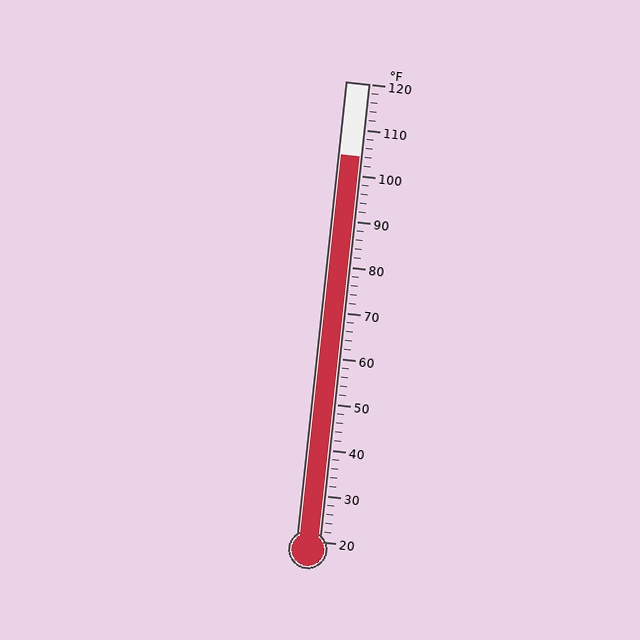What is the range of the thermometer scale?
The thermometer scale ranges from 20°F to 120°F.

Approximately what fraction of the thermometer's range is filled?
The thermometer is filled to approximately 85% of its range.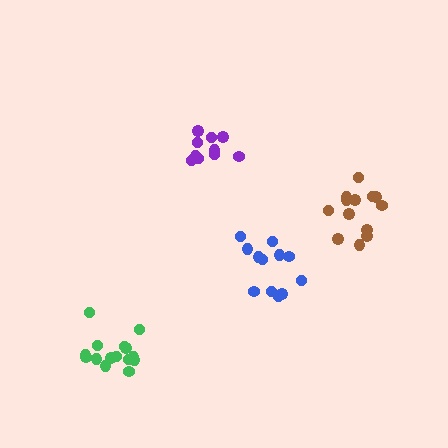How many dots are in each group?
Group 1: 15 dots, Group 2: 12 dots, Group 3: 10 dots, Group 4: 13 dots (50 total).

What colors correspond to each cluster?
The clusters are colored: green, blue, purple, brown.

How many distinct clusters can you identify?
There are 4 distinct clusters.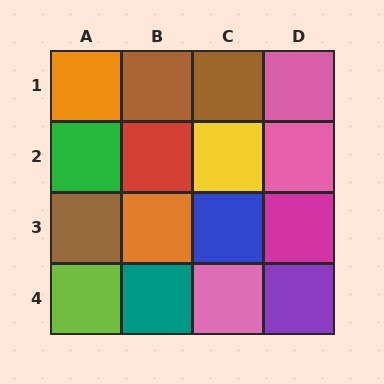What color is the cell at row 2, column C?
Yellow.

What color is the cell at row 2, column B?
Red.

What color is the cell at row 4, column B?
Teal.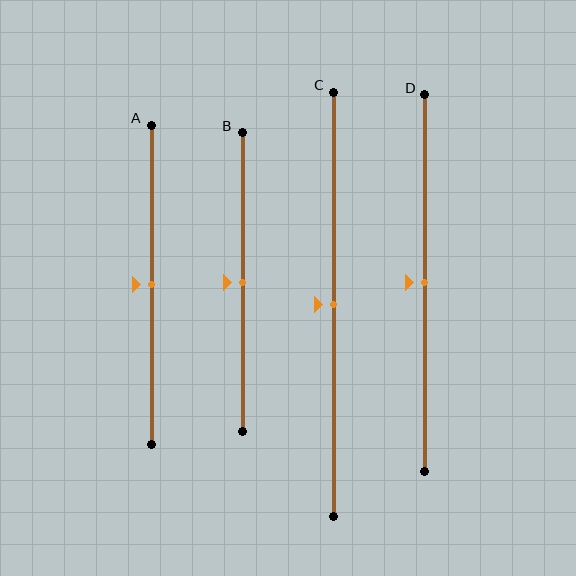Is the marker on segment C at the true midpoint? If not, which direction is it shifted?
Yes, the marker on segment C is at the true midpoint.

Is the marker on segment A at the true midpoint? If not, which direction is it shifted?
Yes, the marker on segment A is at the true midpoint.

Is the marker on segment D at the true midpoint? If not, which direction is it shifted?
Yes, the marker on segment D is at the true midpoint.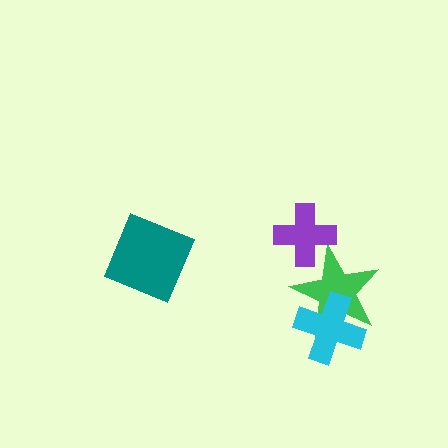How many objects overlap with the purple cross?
1 object overlaps with the purple cross.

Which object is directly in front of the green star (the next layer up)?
The cyan cross is directly in front of the green star.